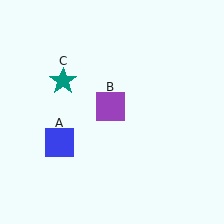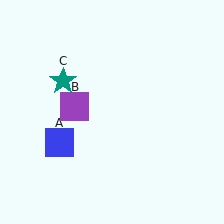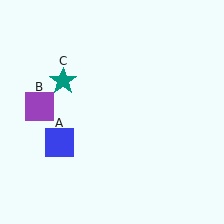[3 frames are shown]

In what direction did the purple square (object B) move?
The purple square (object B) moved left.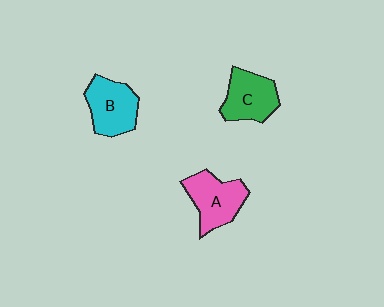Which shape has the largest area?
Shape A (pink).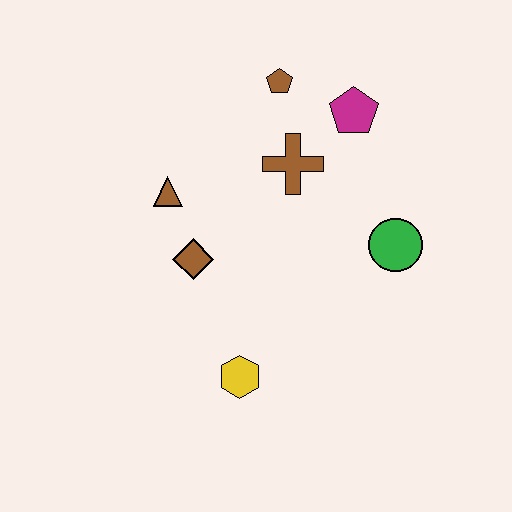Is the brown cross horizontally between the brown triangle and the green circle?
Yes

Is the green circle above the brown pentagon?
No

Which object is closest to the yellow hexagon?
The brown diamond is closest to the yellow hexagon.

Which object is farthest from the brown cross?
The yellow hexagon is farthest from the brown cross.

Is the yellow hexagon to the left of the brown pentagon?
Yes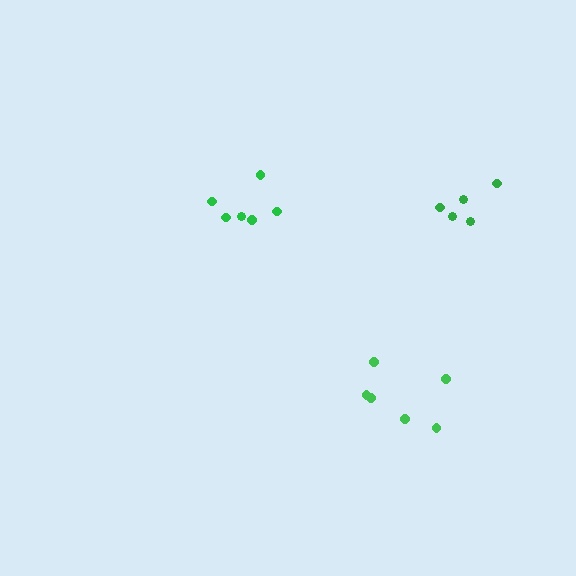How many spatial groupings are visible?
There are 3 spatial groupings.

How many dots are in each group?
Group 1: 6 dots, Group 2: 6 dots, Group 3: 5 dots (17 total).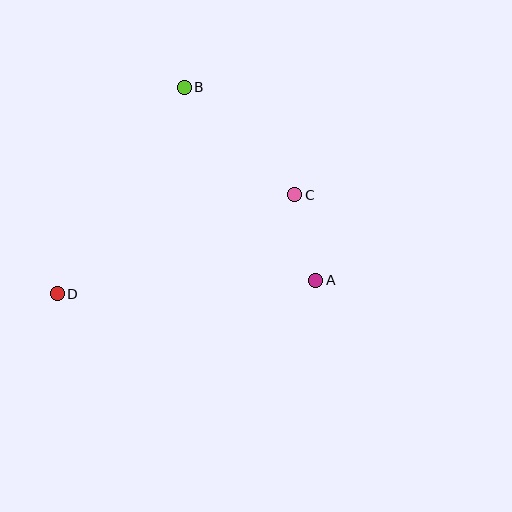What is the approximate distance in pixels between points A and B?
The distance between A and B is approximately 233 pixels.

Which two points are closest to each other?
Points A and C are closest to each other.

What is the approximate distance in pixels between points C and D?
The distance between C and D is approximately 257 pixels.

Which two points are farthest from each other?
Points A and D are farthest from each other.